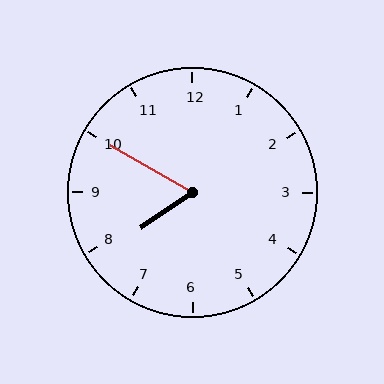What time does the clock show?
7:50.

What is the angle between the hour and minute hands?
Approximately 65 degrees.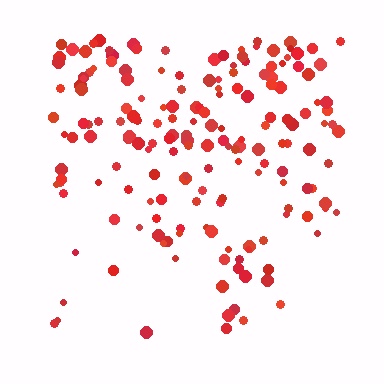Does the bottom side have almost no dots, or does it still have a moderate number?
Still a moderate number, just noticeably fewer than the top.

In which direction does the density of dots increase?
From bottom to top, with the top side densest.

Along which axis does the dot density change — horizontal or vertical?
Vertical.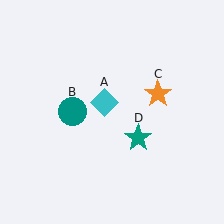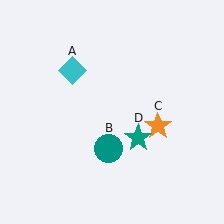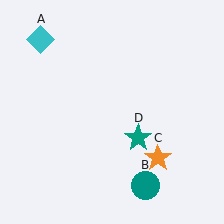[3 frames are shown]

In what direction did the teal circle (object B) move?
The teal circle (object B) moved down and to the right.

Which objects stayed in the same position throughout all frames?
Teal star (object D) remained stationary.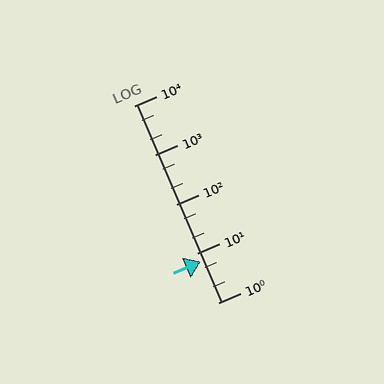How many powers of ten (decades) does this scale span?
The scale spans 4 decades, from 1 to 10000.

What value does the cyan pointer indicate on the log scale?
The pointer indicates approximately 6.7.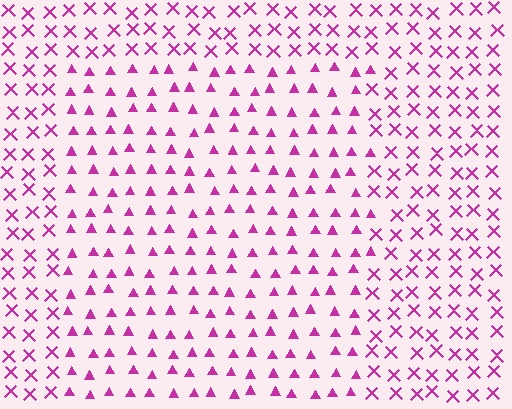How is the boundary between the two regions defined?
The boundary is defined by a change in element shape: triangles inside vs. X marks outside. All elements share the same color and spacing.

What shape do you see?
I see a rectangle.